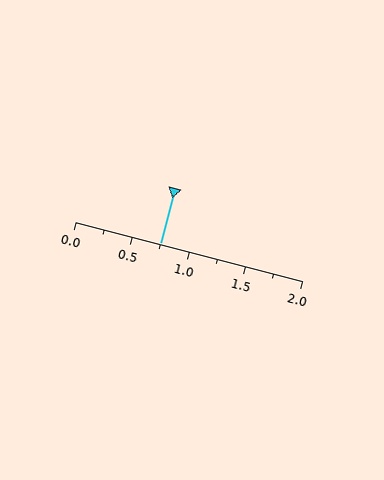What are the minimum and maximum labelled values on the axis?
The axis runs from 0.0 to 2.0.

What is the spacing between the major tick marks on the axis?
The major ticks are spaced 0.5 apart.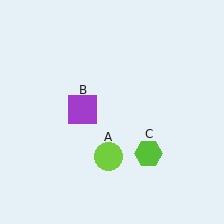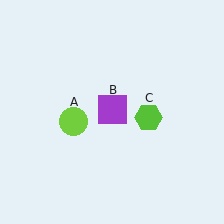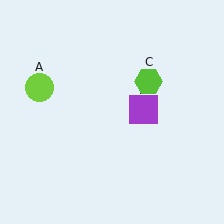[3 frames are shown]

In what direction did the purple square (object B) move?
The purple square (object B) moved right.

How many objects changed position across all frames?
3 objects changed position: lime circle (object A), purple square (object B), lime hexagon (object C).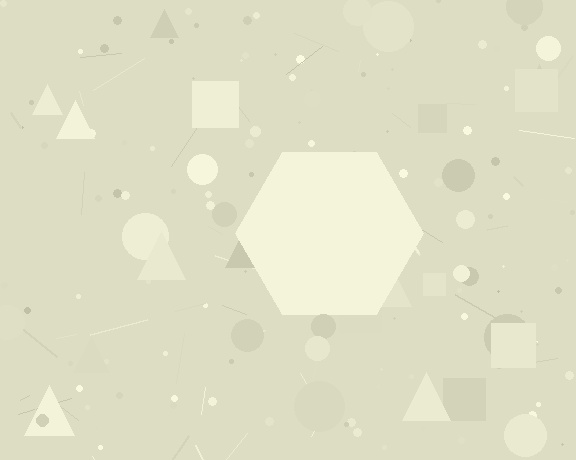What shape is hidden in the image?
A hexagon is hidden in the image.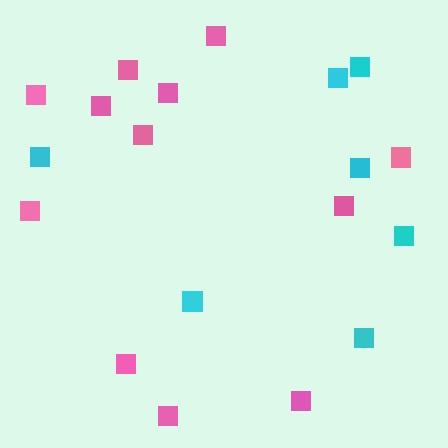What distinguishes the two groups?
There are 2 groups: one group of pink squares (12) and one group of cyan squares (7).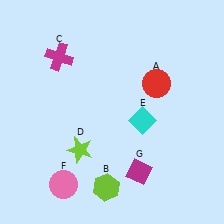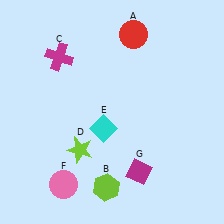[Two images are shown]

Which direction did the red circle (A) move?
The red circle (A) moved up.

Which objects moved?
The objects that moved are: the red circle (A), the cyan diamond (E).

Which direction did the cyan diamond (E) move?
The cyan diamond (E) moved left.